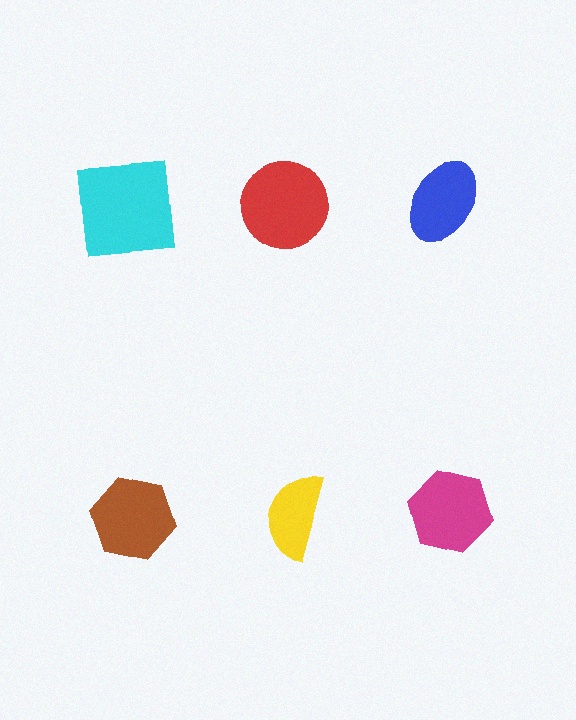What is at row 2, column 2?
A yellow semicircle.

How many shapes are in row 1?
3 shapes.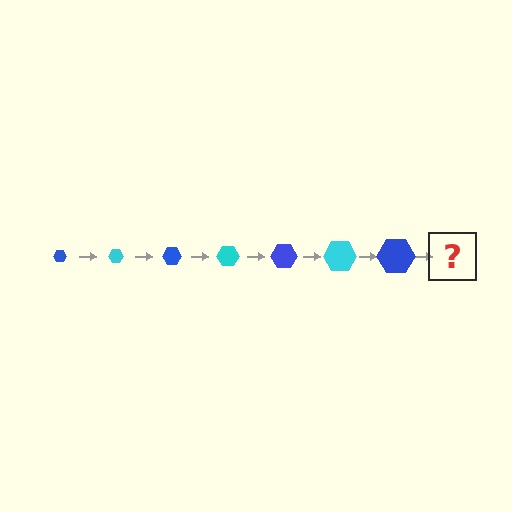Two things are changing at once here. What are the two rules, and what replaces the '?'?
The two rules are that the hexagon grows larger each step and the color cycles through blue and cyan. The '?' should be a cyan hexagon, larger than the previous one.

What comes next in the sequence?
The next element should be a cyan hexagon, larger than the previous one.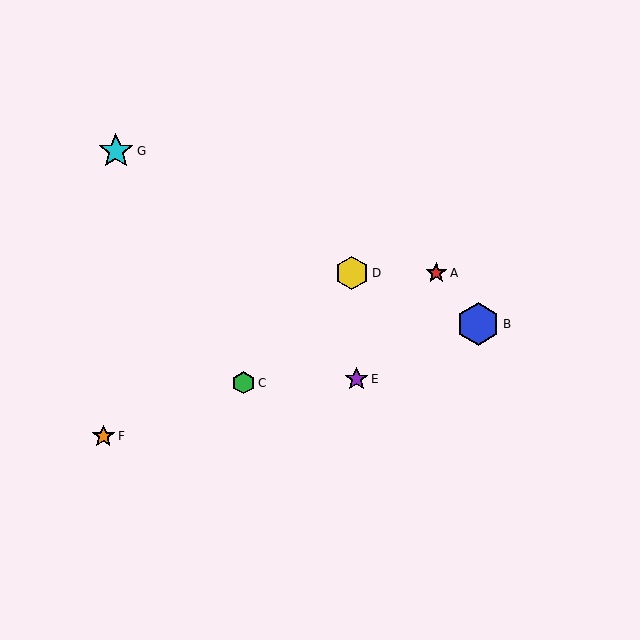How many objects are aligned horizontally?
2 objects (A, D) are aligned horizontally.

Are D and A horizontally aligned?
Yes, both are at y≈273.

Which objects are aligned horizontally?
Objects A, D are aligned horizontally.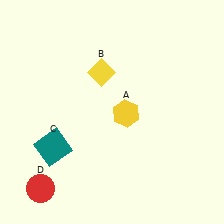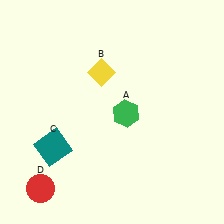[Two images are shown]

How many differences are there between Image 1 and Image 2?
There is 1 difference between the two images.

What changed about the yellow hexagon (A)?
In Image 1, A is yellow. In Image 2, it changed to green.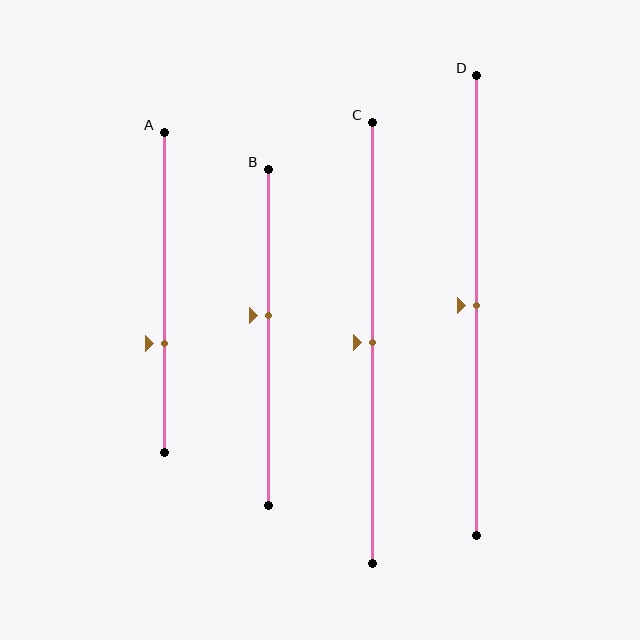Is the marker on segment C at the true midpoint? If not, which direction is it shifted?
Yes, the marker on segment C is at the true midpoint.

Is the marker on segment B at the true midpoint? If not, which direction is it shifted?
No, the marker on segment B is shifted upward by about 6% of the segment length.